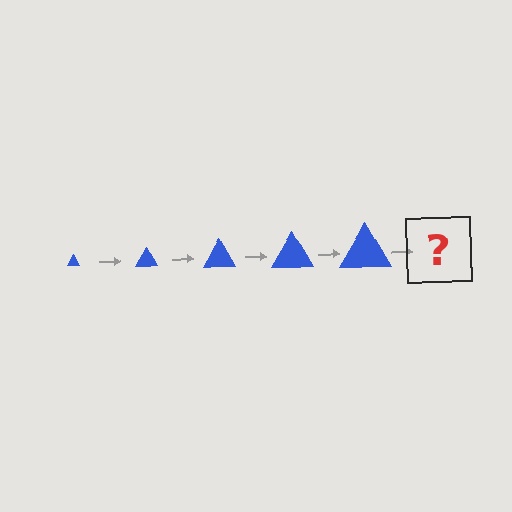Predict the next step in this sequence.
The next step is a blue triangle, larger than the previous one.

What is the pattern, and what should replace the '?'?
The pattern is that the triangle gets progressively larger each step. The '?' should be a blue triangle, larger than the previous one.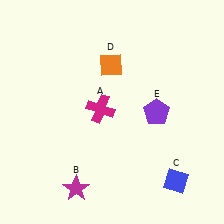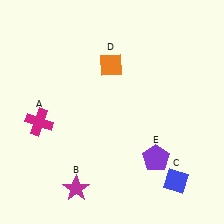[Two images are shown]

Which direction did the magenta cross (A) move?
The magenta cross (A) moved left.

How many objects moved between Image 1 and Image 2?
2 objects moved between the two images.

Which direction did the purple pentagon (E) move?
The purple pentagon (E) moved down.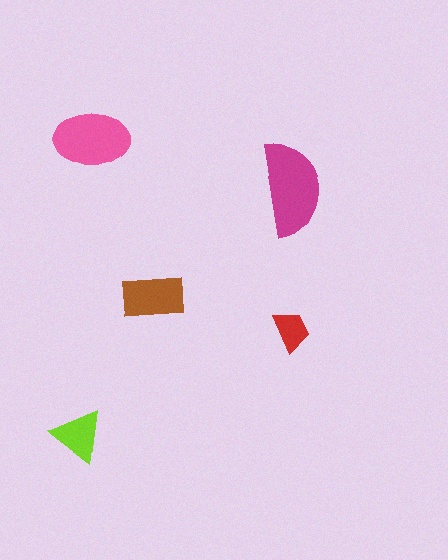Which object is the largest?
The magenta semicircle.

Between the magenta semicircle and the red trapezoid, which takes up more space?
The magenta semicircle.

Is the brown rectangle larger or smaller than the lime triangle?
Larger.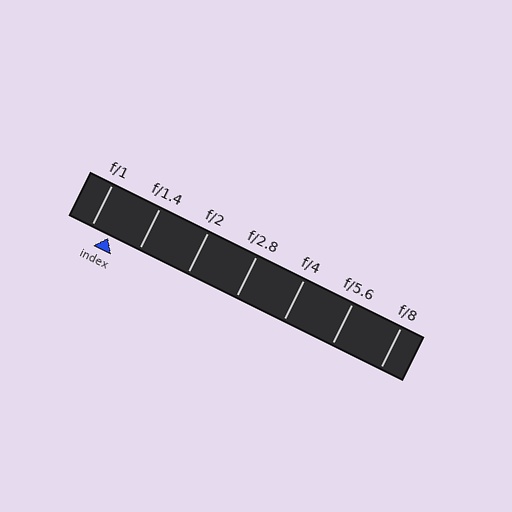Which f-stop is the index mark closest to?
The index mark is closest to f/1.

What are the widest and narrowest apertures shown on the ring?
The widest aperture shown is f/1 and the narrowest is f/8.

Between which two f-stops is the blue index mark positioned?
The index mark is between f/1 and f/1.4.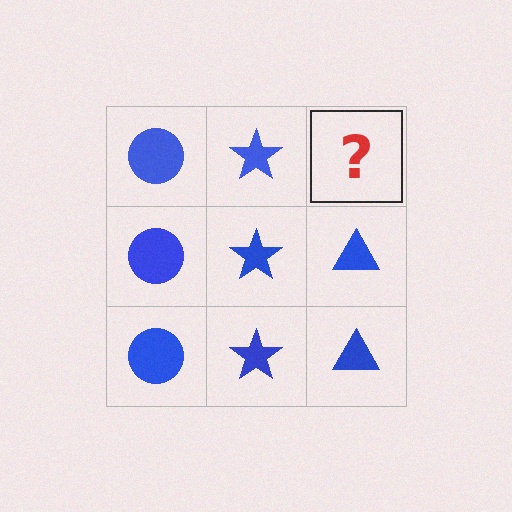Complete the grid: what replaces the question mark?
The question mark should be replaced with a blue triangle.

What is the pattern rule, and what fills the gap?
The rule is that each column has a consistent shape. The gap should be filled with a blue triangle.